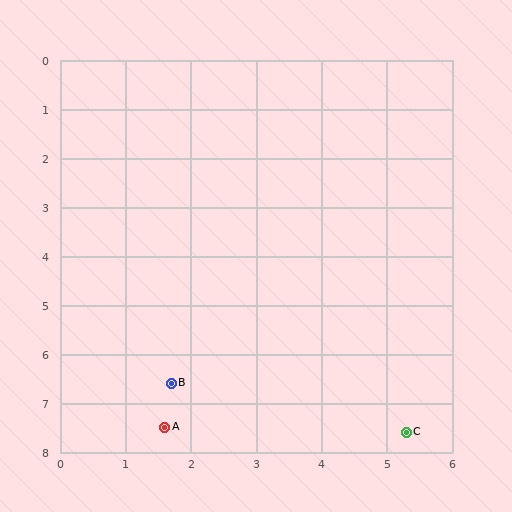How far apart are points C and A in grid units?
Points C and A are about 3.7 grid units apart.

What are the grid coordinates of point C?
Point C is at approximately (5.3, 7.6).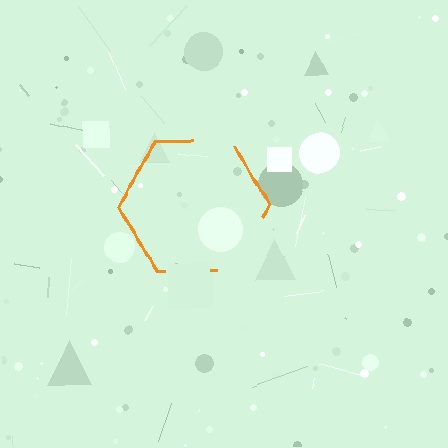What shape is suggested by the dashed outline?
The dashed outline suggests a hexagon.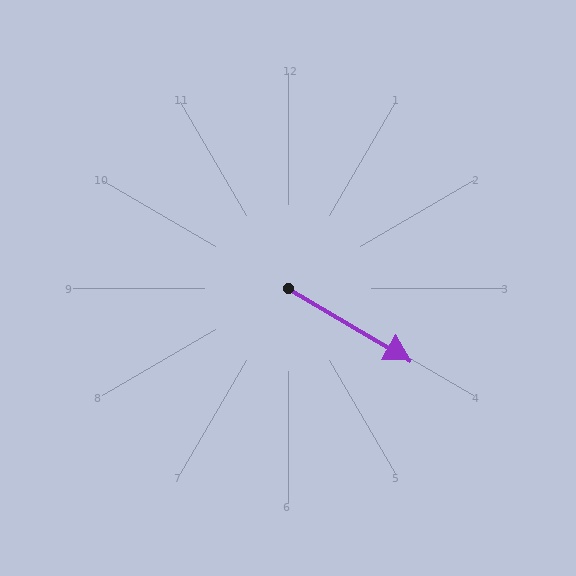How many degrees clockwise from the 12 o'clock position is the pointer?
Approximately 120 degrees.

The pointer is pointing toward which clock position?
Roughly 4 o'clock.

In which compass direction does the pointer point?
Southeast.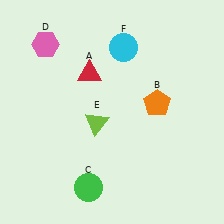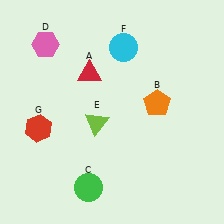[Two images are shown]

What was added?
A red hexagon (G) was added in Image 2.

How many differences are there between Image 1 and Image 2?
There is 1 difference between the two images.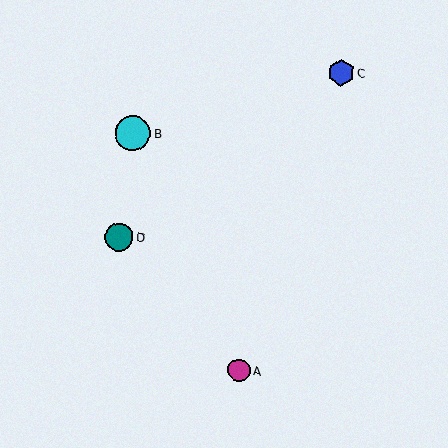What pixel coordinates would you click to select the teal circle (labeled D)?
Click at (119, 237) to select the teal circle D.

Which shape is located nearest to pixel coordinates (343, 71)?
The blue hexagon (labeled C) at (341, 73) is nearest to that location.